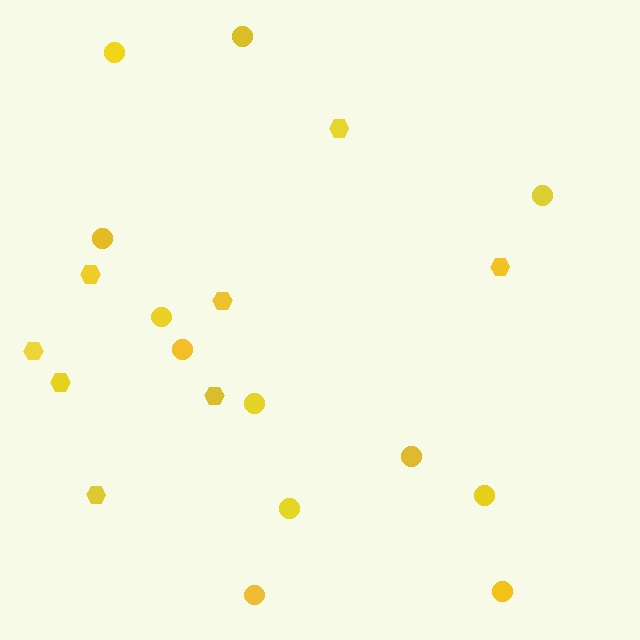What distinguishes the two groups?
There are 2 groups: one group of hexagons (8) and one group of circles (12).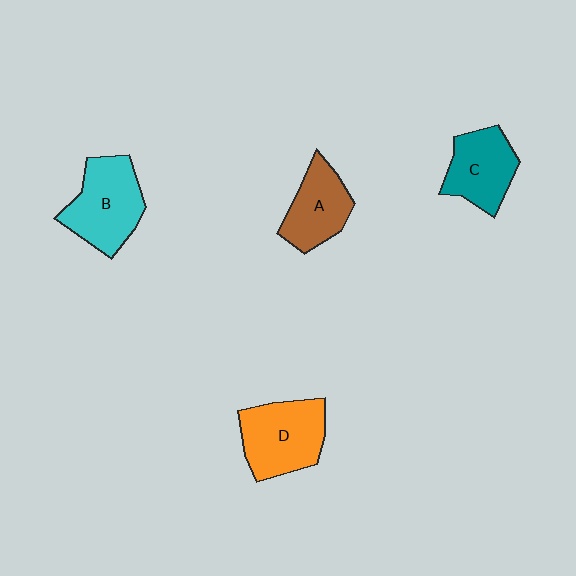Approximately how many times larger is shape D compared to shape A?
Approximately 1.3 times.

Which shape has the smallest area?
Shape A (brown).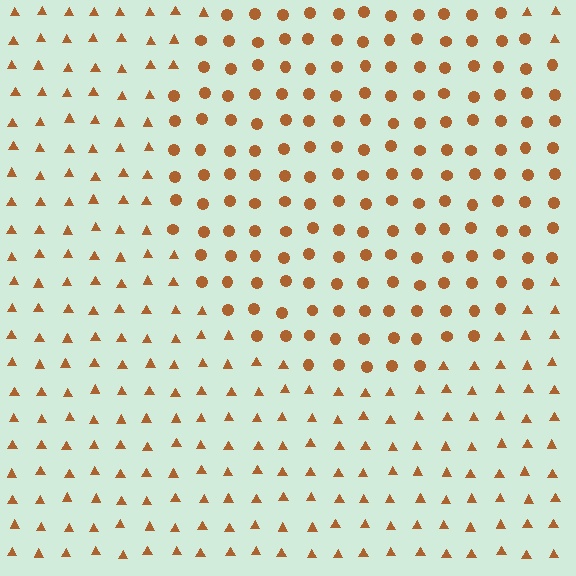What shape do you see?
I see a circle.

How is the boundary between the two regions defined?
The boundary is defined by a change in element shape: circles inside vs. triangles outside. All elements share the same color and spacing.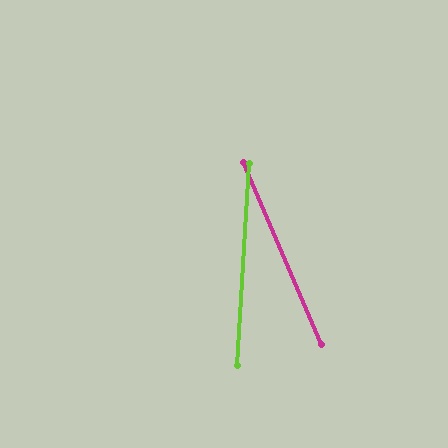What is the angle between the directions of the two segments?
Approximately 27 degrees.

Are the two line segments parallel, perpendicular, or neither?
Neither parallel nor perpendicular — they differ by about 27°.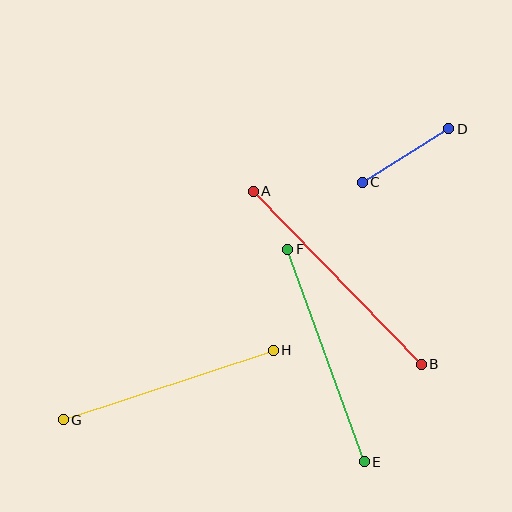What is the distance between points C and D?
The distance is approximately 101 pixels.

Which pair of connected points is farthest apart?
Points A and B are farthest apart.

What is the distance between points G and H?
The distance is approximately 221 pixels.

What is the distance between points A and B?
The distance is approximately 241 pixels.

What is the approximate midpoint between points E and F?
The midpoint is at approximately (326, 356) pixels.